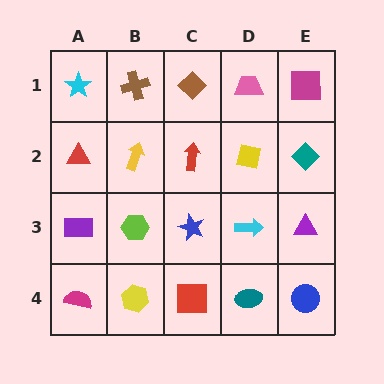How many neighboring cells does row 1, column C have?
3.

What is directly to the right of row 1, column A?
A brown cross.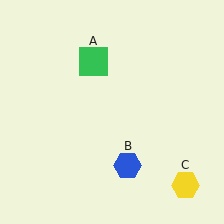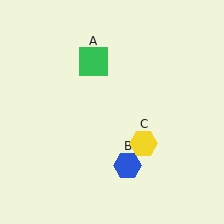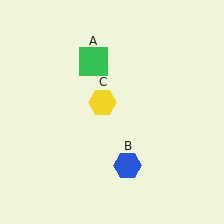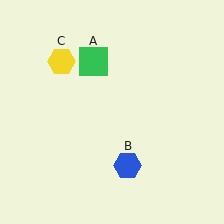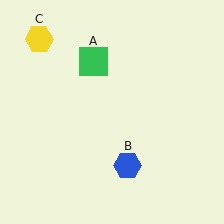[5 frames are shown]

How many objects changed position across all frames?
1 object changed position: yellow hexagon (object C).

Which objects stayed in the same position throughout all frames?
Green square (object A) and blue hexagon (object B) remained stationary.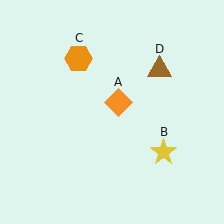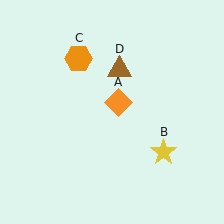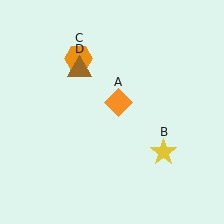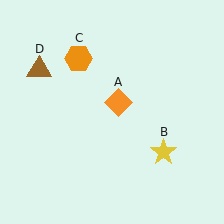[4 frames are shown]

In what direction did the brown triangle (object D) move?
The brown triangle (object D) moved left.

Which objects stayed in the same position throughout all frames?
Orange diamond (object A) and yellow star (object B) and orange hexagon (object C) remained stationary.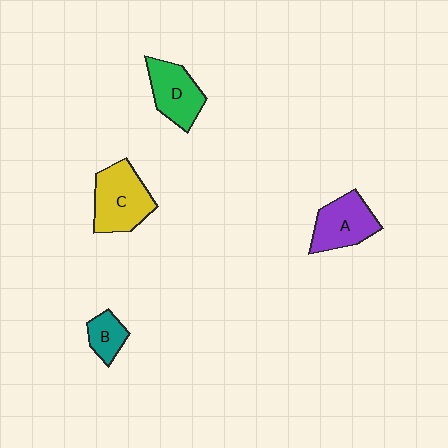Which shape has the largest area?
Shape C (yellow).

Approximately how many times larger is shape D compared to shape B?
Approximately 1.8 times.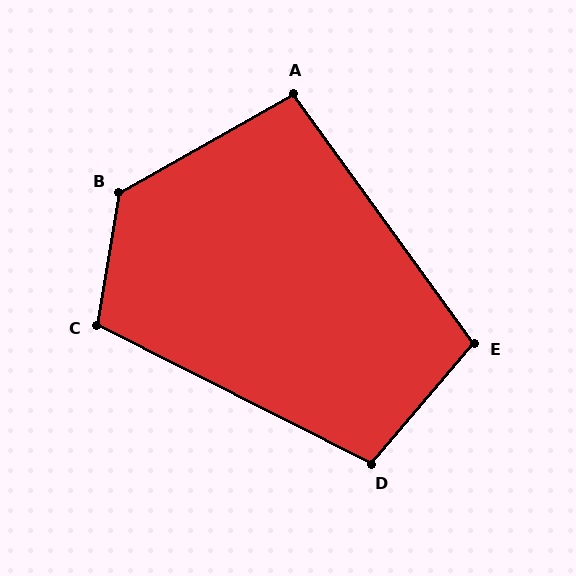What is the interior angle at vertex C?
Approximately 108 degrees (obtuse).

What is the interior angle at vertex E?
Approximately 104 degrees (obtuse).